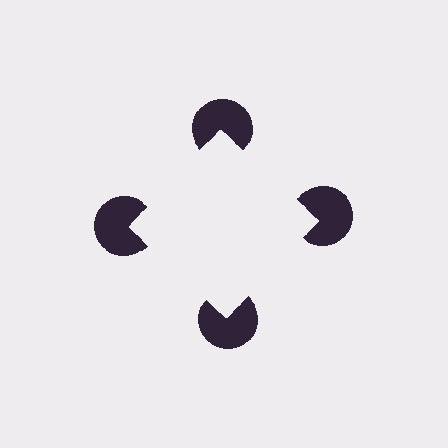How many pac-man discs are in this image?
There are 4 — one at each vertex of the illusory square.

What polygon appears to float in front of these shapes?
An illusory square — its edges are inferred from the aligned wedge cuts in the pac-man discs, not physically drawn.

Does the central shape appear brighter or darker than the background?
It typically appears slightly brighter than the background, even though no actual brightness change is drawn.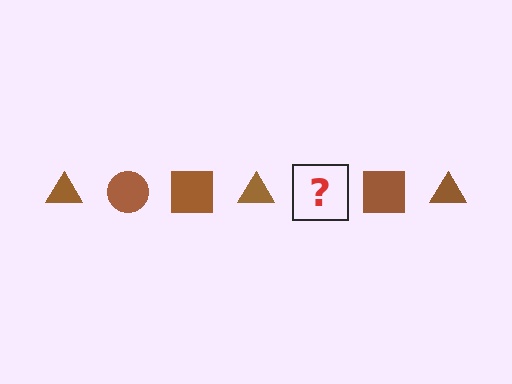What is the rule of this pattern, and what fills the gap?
The rule is that the pattern cycles through triangle, circle, square shapes in brown. The gap should be filled with a brown circle.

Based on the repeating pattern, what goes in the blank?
The blank should be a brown circle.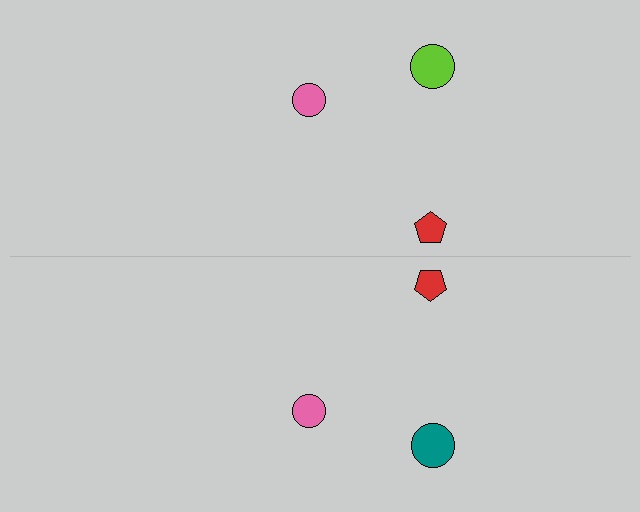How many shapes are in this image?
There are 6 shapes in this image.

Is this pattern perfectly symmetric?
No, the pattern is not perfectly symmetric. The teal circle on the bottom side breaks the symmetry — its mirror counterpart is lime.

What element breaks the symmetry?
The teal circle on the bottom side breaks the symmetry — its mirror counterpart is lime.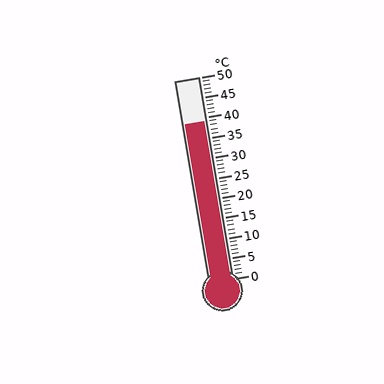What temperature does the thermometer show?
The thermometer shows approximately 39°C.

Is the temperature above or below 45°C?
The temperature is below 45°C.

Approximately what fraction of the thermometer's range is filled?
The thermometer is filled to approximately 80% of its range.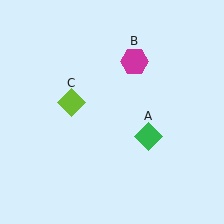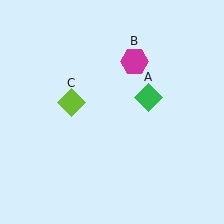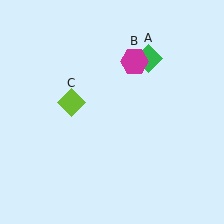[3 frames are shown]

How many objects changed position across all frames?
1 object changed position: green diamond (object A).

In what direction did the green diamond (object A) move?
The green diamond (object A) moved up.